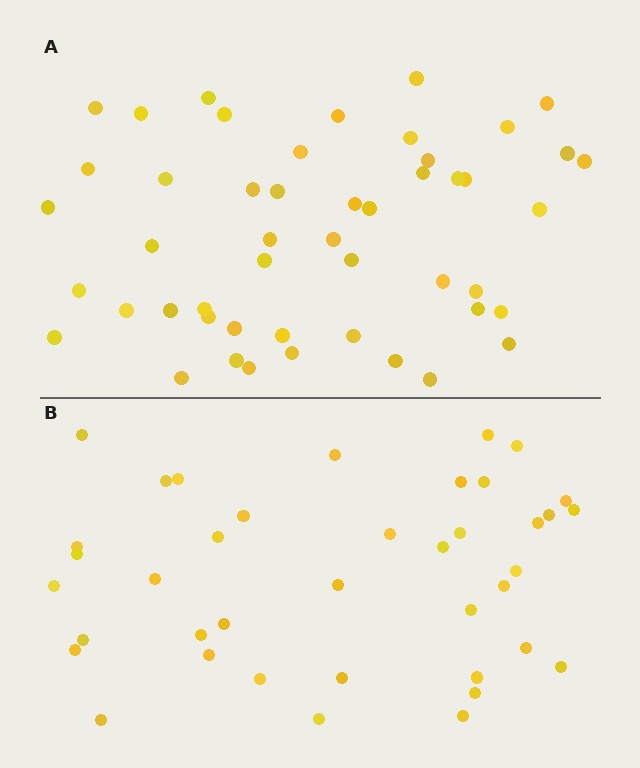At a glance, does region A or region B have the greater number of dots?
Region A (the top region) has more dots.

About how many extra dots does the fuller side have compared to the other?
Region A has roughly 10 or so more dots than region B.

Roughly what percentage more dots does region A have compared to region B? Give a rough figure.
About 25% more.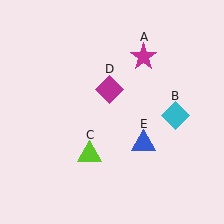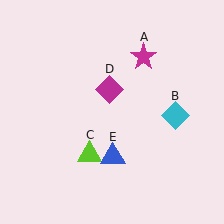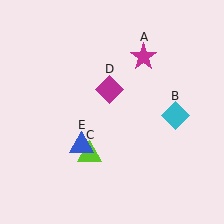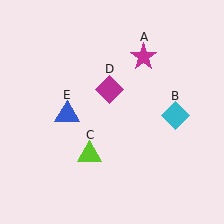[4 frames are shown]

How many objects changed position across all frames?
1 object changed position: blue triangle (object E).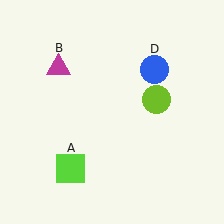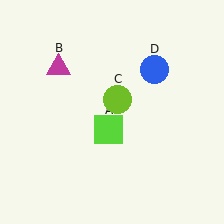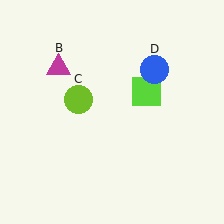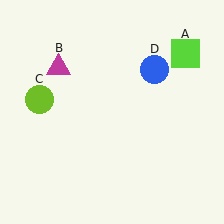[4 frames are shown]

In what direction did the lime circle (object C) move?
The lime circle (object C) moved left.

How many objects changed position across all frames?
2 objects changed position: lime square (object A), lime circle (object C).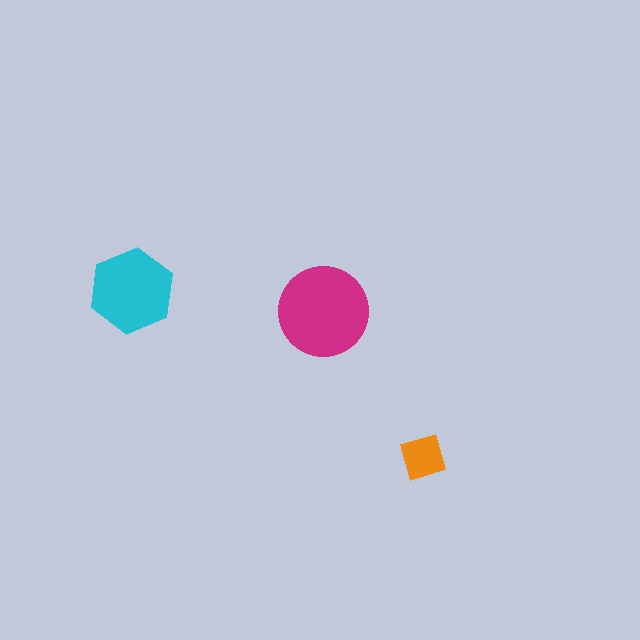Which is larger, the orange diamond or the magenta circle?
The magenta circle.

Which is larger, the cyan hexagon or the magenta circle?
The magenta circle.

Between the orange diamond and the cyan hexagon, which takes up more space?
The cyan hexagon.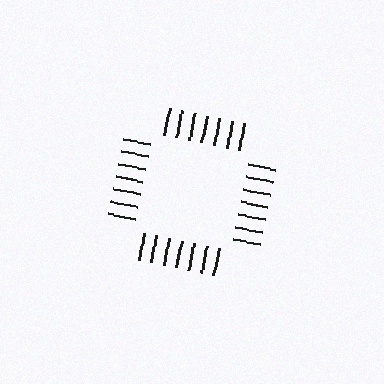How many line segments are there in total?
28 — 7 along each of the 4 edges.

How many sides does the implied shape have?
4 sides — the line-ends trace a square.